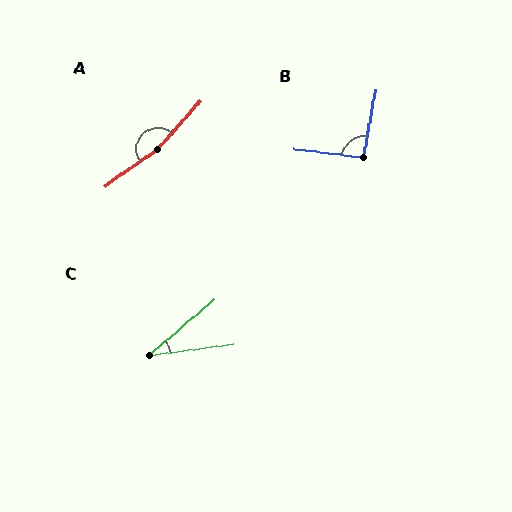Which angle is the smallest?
C, at approximately 33 degrees.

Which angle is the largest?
A, at approximately 166 degrees.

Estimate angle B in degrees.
Approximately 93 degrees.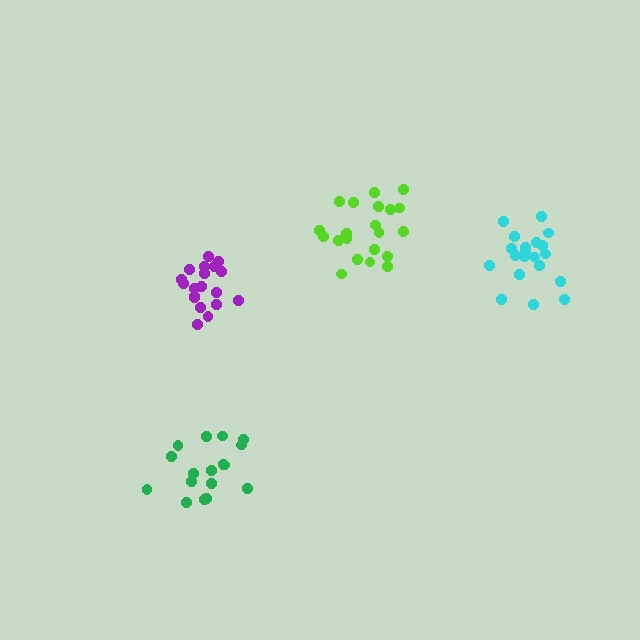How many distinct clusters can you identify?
There are 4 distinct clusters.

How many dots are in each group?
Group 1: 17 dots, Group 2: 21 dots, Group 3: 20 dots, Group 4: 19 dots (77 total).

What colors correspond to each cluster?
The clusters are colored: green, lime, cyan, purple.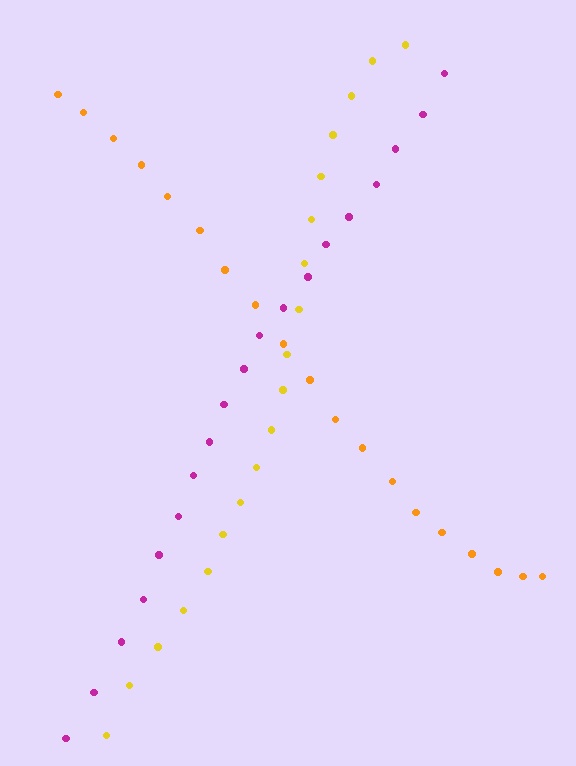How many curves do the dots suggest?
There are 3 distinct paths.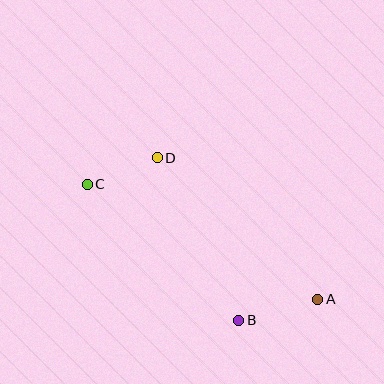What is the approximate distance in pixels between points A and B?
The distance between A and B is approximately 82 pixels.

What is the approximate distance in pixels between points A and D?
The distance between A and D is approximately 214 pixels.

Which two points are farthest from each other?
Points A and C are farthest from each other.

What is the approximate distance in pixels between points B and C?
The distance between B and C is approximately 204 pixels.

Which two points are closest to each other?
Points C and D are closest to each other.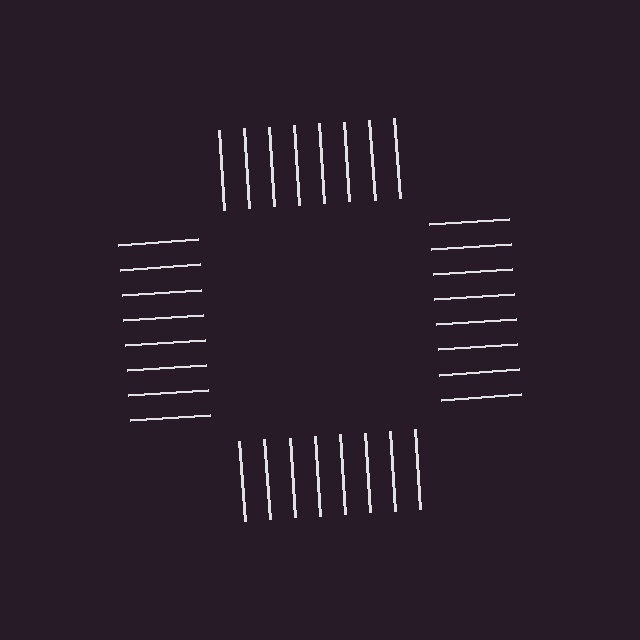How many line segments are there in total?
32 — 8 along each of the 4 edges.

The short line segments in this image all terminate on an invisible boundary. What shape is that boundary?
An illusory square — the line segments terminate on its edges but no continuous stroke is drawn.